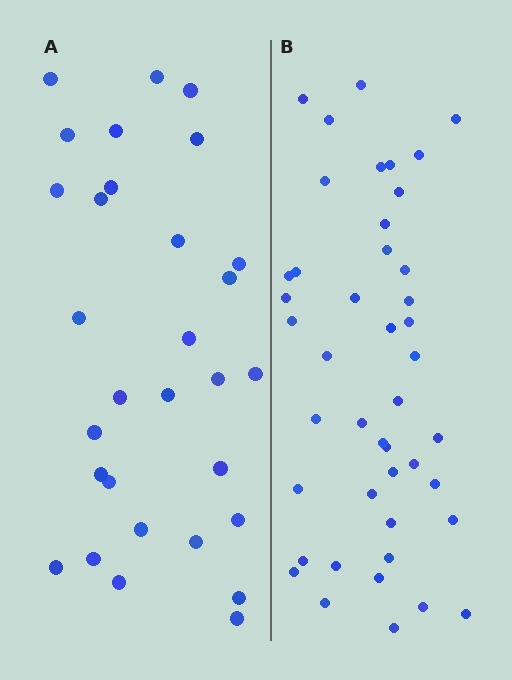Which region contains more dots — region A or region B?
Region B (the right region) has more dots.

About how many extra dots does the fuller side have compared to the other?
Region B has approximately 15 more dots than region A.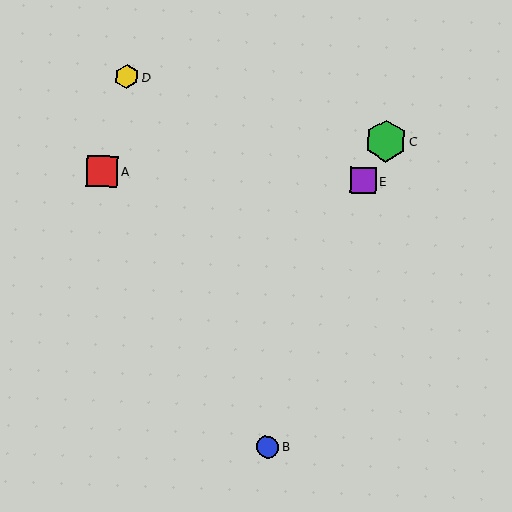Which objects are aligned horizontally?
Objects A, E are aligned horizontally.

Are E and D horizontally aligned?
No, E is at y≈181 and D is at y≈77.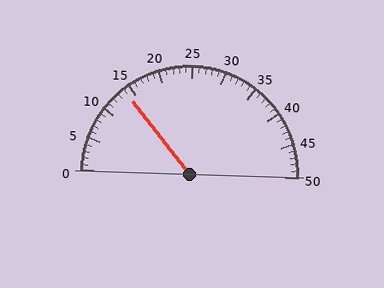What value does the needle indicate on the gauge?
The needle indicates approximately 14.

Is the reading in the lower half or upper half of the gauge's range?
The reading is in the lower half of the range (0 to 50).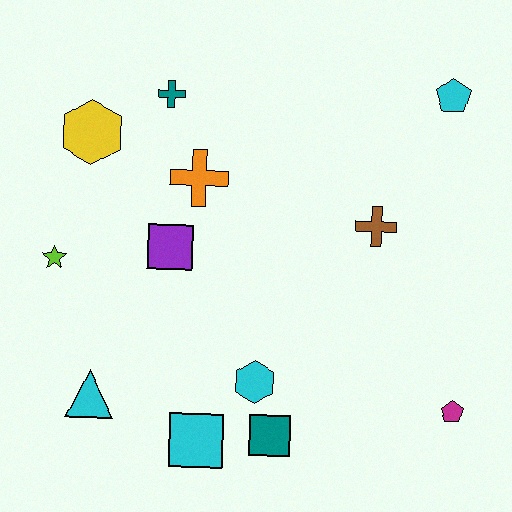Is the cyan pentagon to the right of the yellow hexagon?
Yes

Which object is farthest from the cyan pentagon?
The cyan triangle is farthest from the cyan pentagon.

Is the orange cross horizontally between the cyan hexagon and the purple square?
Yes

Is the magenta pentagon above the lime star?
No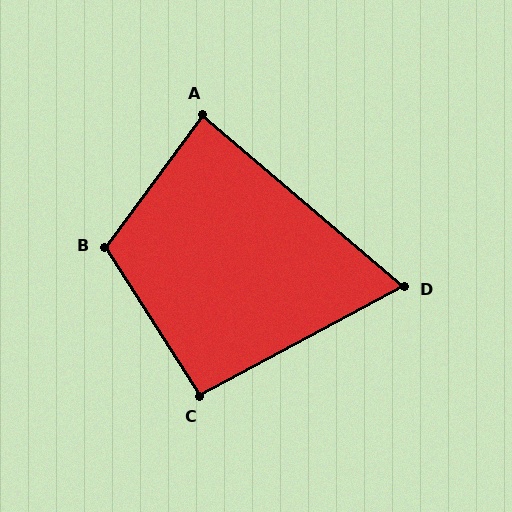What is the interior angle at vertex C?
Approximately 94 degrees (approximately right).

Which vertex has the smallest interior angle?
D, at approximately 69 degrees.